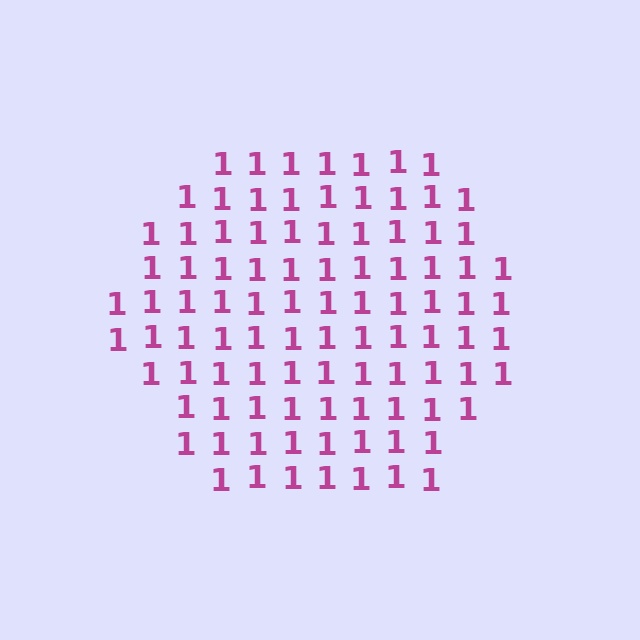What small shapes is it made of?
It is made of small digit 1's.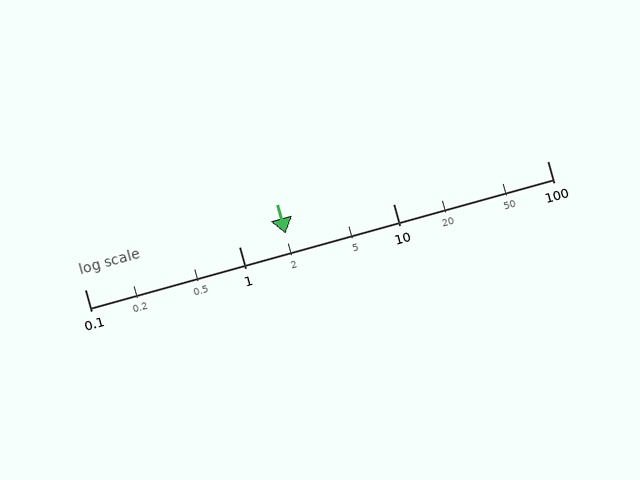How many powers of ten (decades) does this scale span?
The scale spans 3 decades, from 0.1 to 100.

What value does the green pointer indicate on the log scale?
The pointer indicates approximately 2.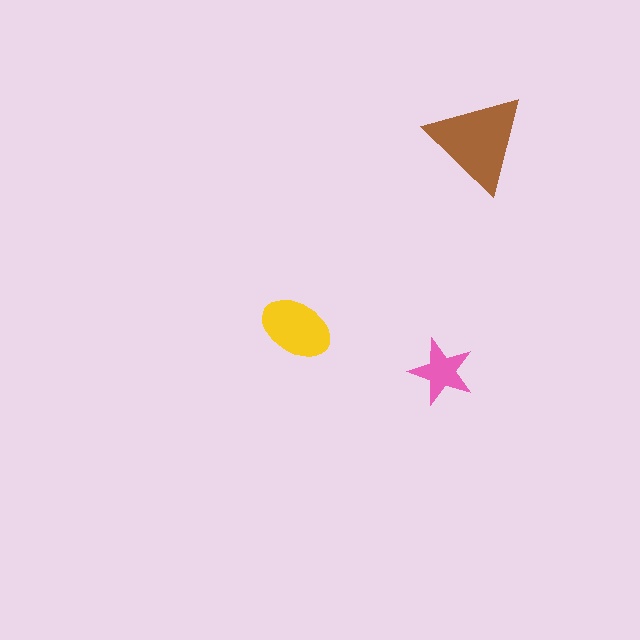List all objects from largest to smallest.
The brown triangle, the yellow ellipse, the pink star.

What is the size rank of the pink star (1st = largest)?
3rd.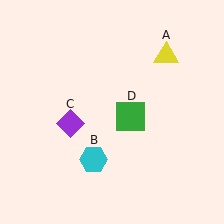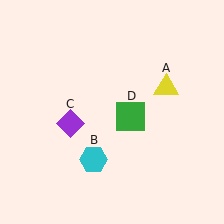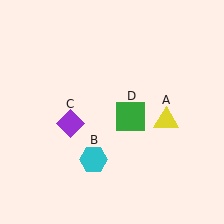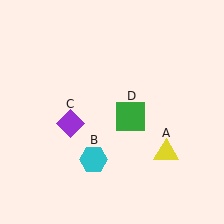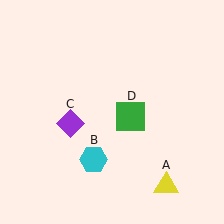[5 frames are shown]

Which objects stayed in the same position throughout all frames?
Cyan hexagon (object B) and purple diamond (object C) and green square (object D) remained stationary.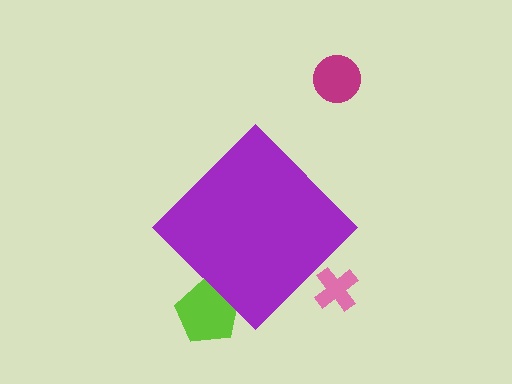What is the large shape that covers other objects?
A purple diamond.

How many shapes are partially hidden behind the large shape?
2 shapes are partially hidden.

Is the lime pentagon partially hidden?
Yes, the lime pentagon is partially hidden behind the purple diamond.